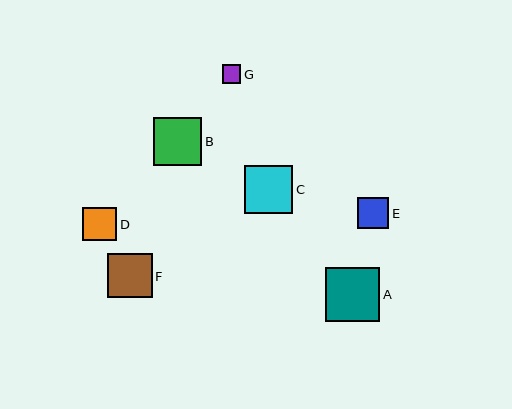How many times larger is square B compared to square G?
Square B is approximately 2.6 times the size of square G.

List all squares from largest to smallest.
From largest to smallest: A, C, B, F, D, E, G.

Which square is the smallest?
Square G is the smallest with a size of approximately 18 pixels.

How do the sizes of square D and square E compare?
Square D and square E are approximately the same size.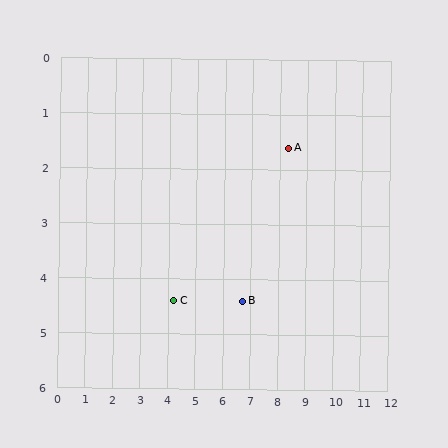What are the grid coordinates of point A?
Point A is at approximately (8.3, 1.6).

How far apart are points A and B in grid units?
Points A and B are about 3.2 grid units apart.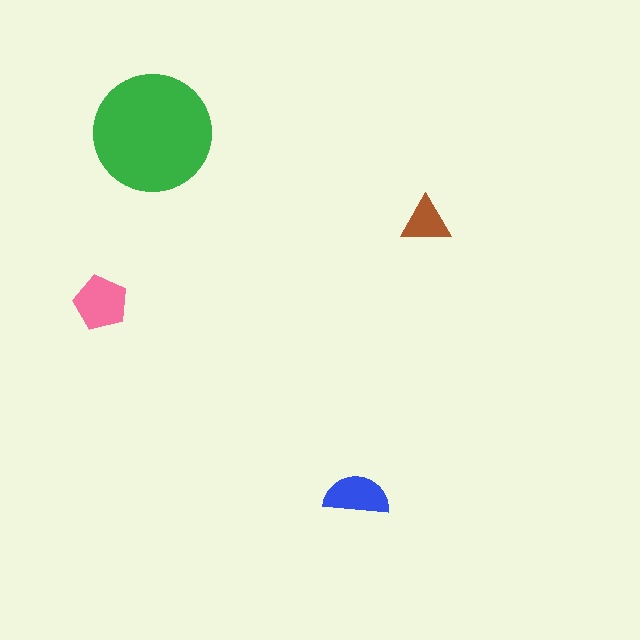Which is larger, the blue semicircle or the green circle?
The green circle.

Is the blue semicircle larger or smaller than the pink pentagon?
Smaller.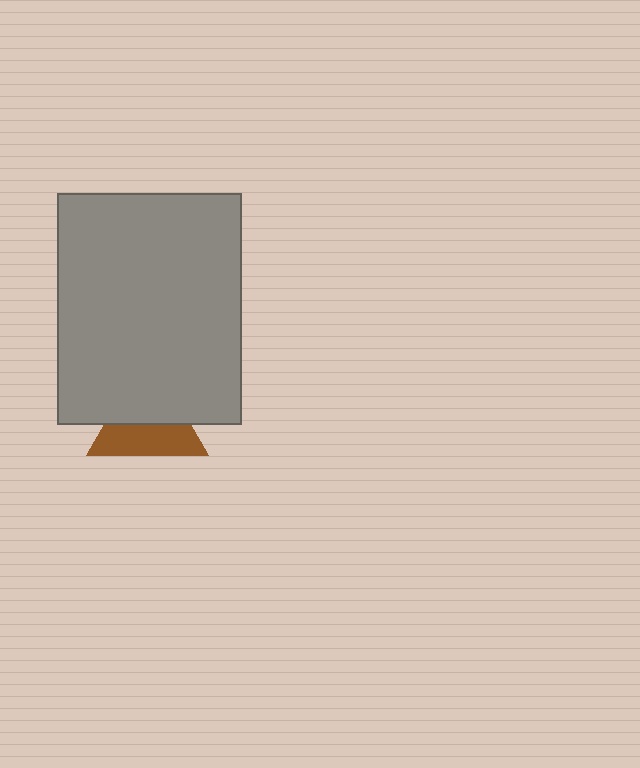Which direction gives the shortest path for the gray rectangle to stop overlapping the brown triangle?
Moving up gives the shortest separation.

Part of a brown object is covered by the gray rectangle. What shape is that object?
It is a triangle.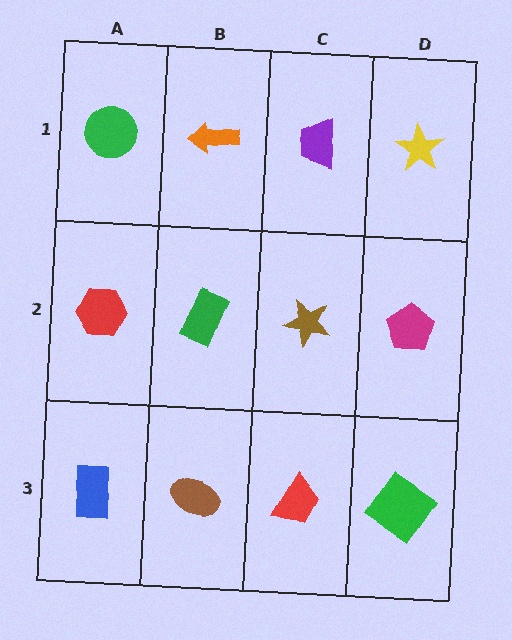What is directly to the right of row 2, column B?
A brown star.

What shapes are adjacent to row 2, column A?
A green circle (row 1, column A), a blue rectangle (row 3, column A), a green rectangle (row 2, column B).